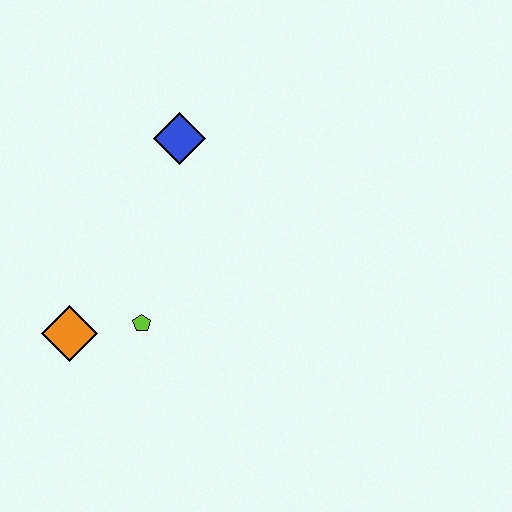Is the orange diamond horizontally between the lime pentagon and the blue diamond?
No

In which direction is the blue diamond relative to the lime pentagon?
The blue diamond is above the lime pentagon.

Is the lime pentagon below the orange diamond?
No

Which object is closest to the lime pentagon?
The orange diamond is closest to the lime pentagon.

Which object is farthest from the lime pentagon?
The blue diamond is farthest from the lime pentagon.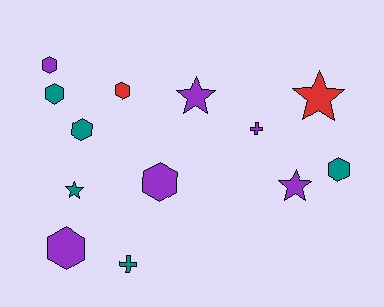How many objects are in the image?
There are 13 objects.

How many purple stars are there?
There are 2 purple stars.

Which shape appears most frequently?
Hexagon, with 7 objects.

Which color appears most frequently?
Purple, with 6 objects.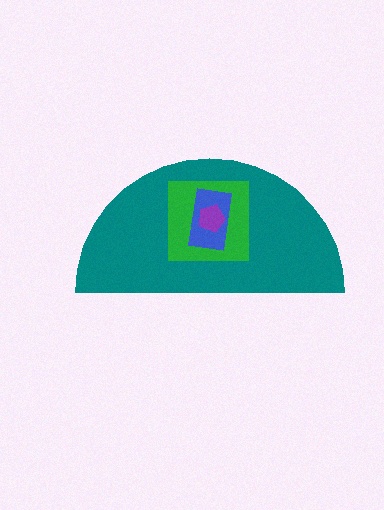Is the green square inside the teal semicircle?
Yes.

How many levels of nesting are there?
4.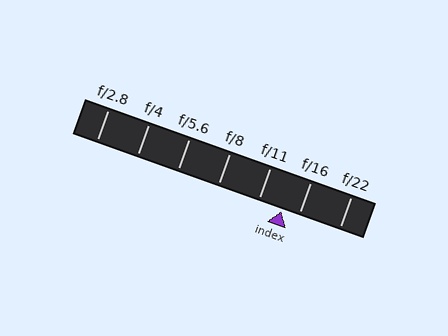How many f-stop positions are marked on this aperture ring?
There are 7 f-stop positions marked.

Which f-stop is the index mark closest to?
The index mark is closest to f/16.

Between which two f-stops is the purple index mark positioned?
The index mark is between f/11 and f/16.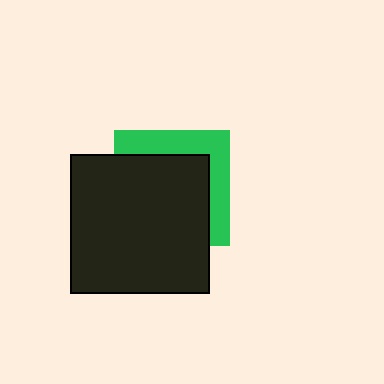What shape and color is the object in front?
The object in front is a black square.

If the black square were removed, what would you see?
You would see the complete green square.